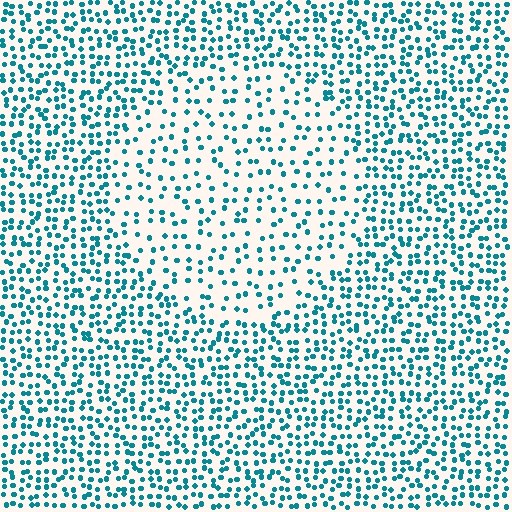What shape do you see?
I see a circle.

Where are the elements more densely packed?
The elements are more densely packed outside the circle boundary.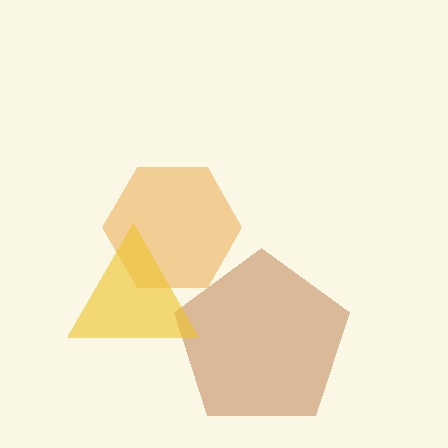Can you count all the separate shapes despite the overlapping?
Yes, there are 3 separate shapes.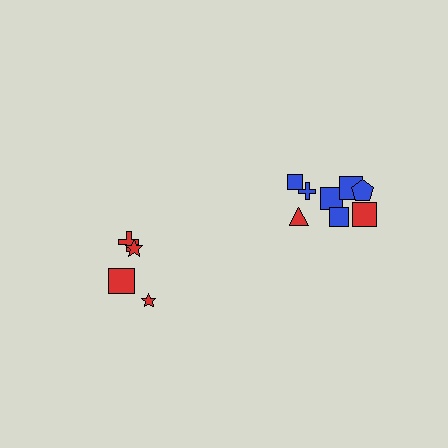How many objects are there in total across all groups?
There are 12 objects.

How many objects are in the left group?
There are 4 objects.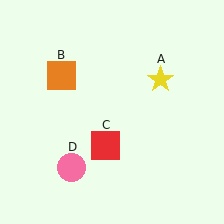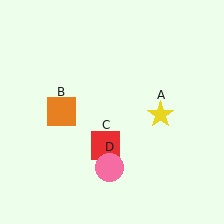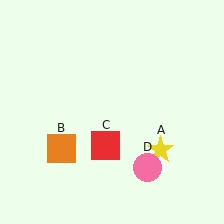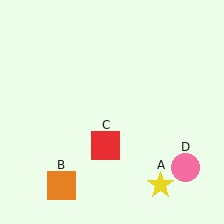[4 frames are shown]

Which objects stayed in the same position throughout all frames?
Red square (object C) remained stationary.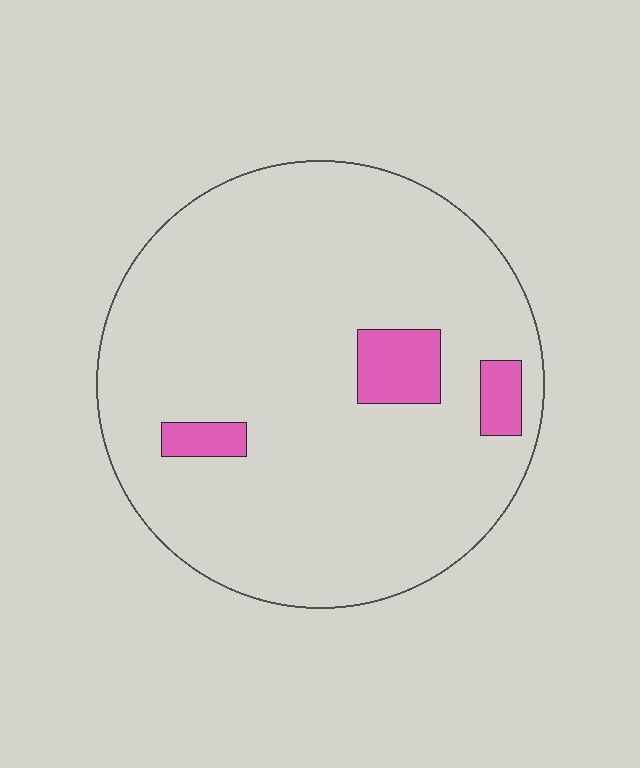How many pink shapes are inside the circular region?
3.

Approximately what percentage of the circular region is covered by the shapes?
Approximately 10%.